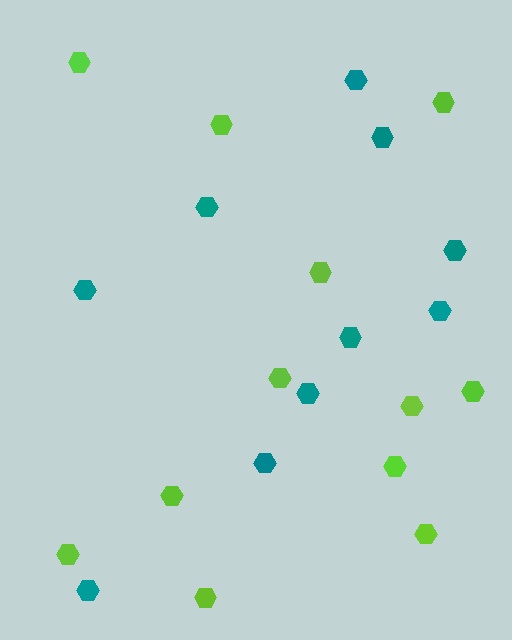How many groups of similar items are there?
There are 2 groups: one group of lime hexagons (12) and one group of teal hexagons (10).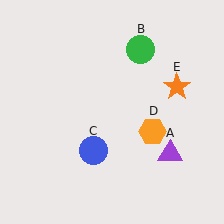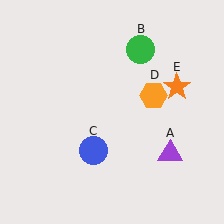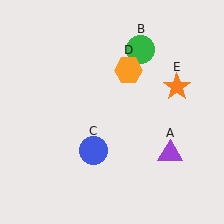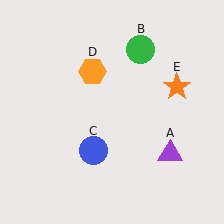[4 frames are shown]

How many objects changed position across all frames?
1 object changed position: orange hexagon (object D).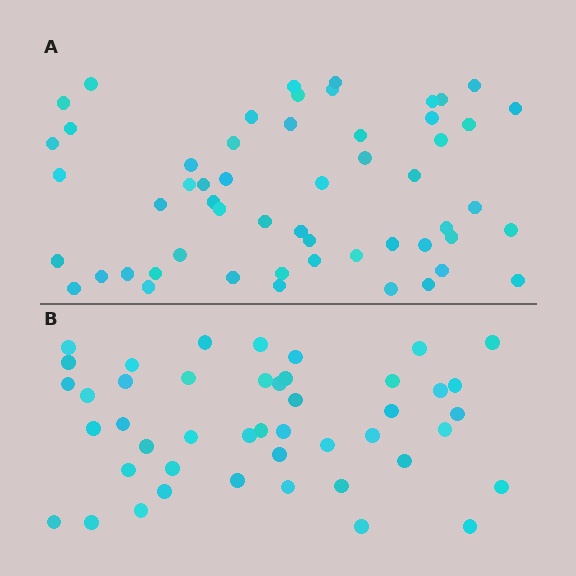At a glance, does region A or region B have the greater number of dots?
Region A (the top region) has more dots.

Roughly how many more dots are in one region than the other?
Region A has roughly 10 or so more dots than region B.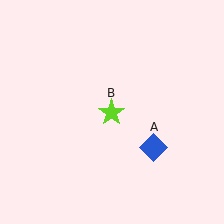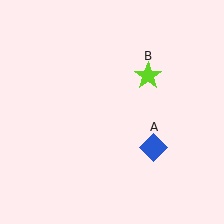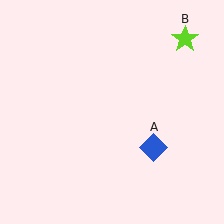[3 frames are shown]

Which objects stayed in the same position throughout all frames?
Blue diamond (object A) remained stationary.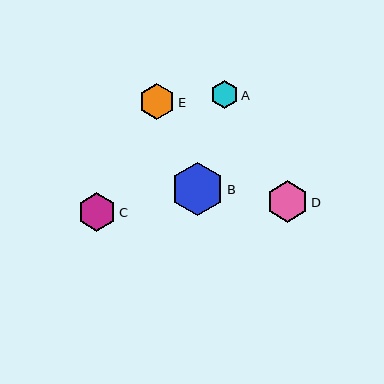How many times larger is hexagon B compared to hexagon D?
Hexagon B is approximately 1.3 times the size of hexagon D.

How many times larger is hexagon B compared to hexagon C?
Hexagon B is approximately 1.4 times the size of hexagon C.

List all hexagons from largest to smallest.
From largest to smallest: B, D, C, E, A.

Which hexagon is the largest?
Hexagon B is the largest with a size of approximately 54 pixels.